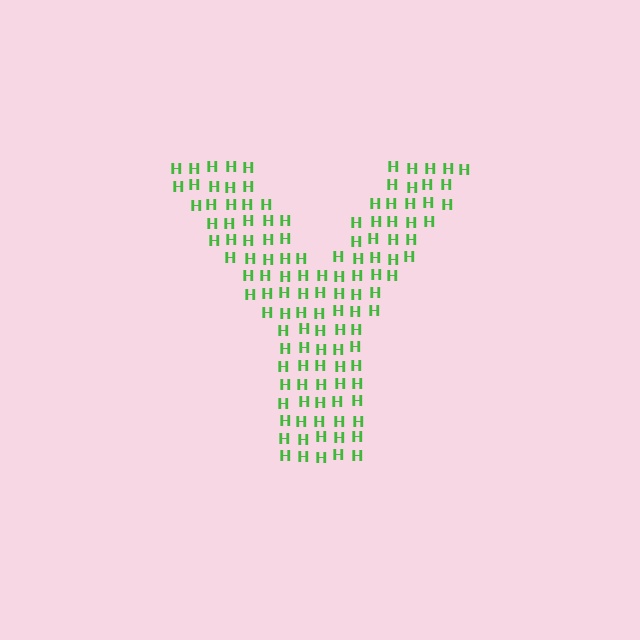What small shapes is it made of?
It is made of small letter H's.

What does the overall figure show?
The overall figure shows the letter Y.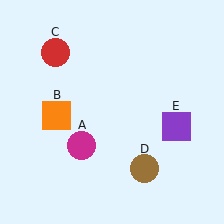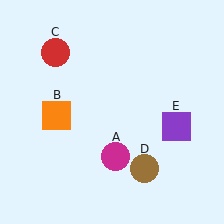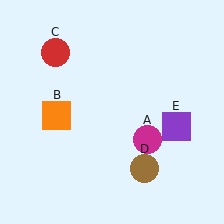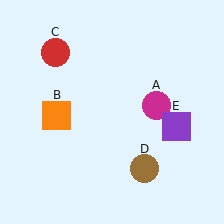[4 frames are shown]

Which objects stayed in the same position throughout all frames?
Orange square (object B) and red circle (object C) and brown circle (object D) and purple square (object E) remained stationary.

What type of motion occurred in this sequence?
The magenta circle (object A) rotated counterclockwise around the center of the scene.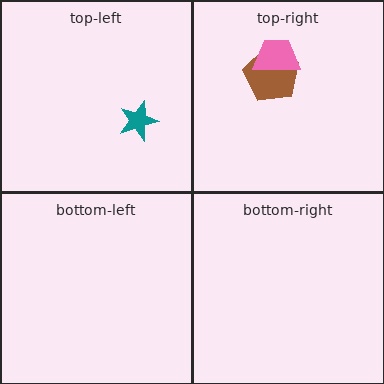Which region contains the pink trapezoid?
The top-right region.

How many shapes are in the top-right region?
2.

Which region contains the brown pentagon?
The top-right region.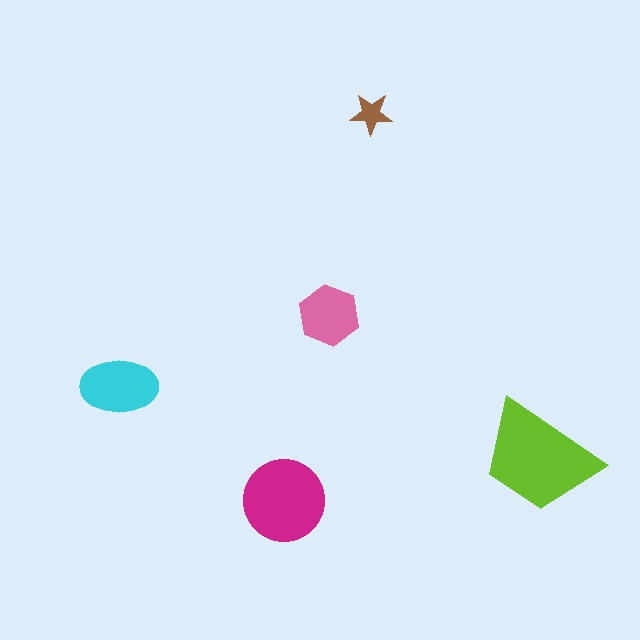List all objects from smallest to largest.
The brown star, the pink hexagon, the cyan ellipse, the magenta circle, the lime trapezoid.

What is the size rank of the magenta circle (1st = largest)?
2nd.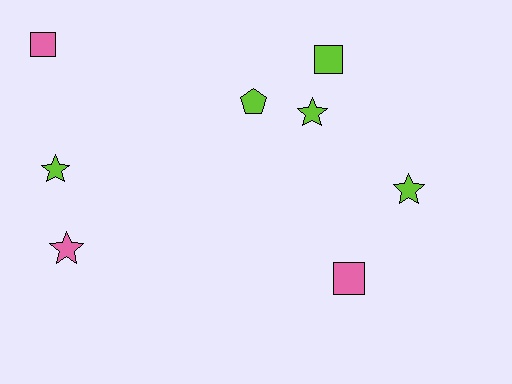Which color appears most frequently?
Lime, with 5 objects.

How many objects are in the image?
There are 8 objects.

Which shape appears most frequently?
Star, with 4 objects.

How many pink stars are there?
There is 1 pink star.